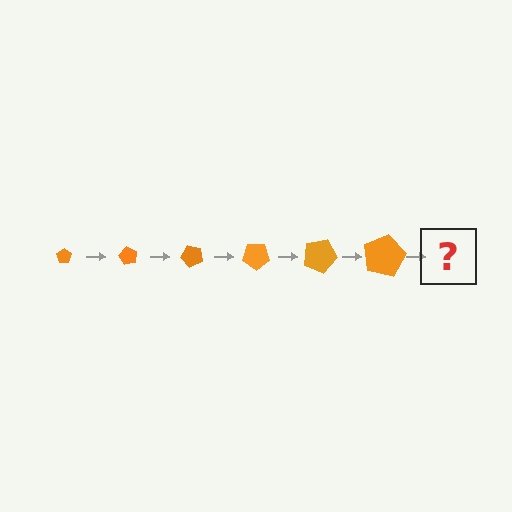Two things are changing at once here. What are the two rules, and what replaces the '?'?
The two rules are that the pentagon grows larger each step and it rotates 60 degrees each step. The '?' should be a pentagon, larger than the previous one and rotated 360 degrees from the start.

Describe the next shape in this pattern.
It should be a pentagon, larger than the previous one and rotated 360 degrees from the start.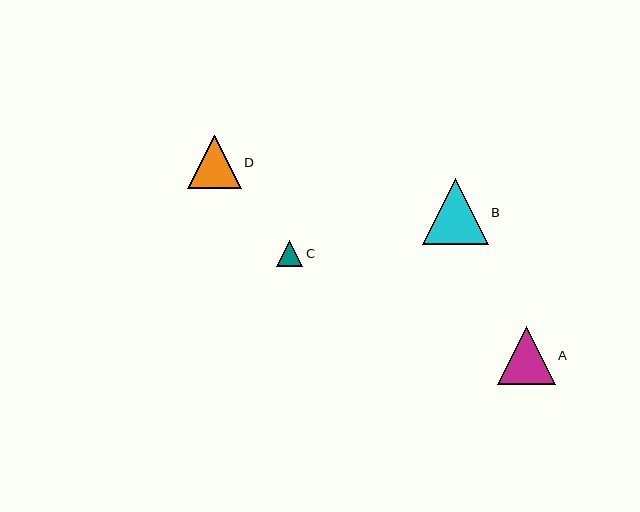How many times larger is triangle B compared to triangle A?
Triangle B is approximately 1.1 times the size of triangle A.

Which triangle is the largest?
Triangle B is the largest with a size of approximately 65 pixels.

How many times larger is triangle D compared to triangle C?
Triangle D is approximately 2.1 times the size of triangle C.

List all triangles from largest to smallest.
From largest to smallest: B, A, D, C.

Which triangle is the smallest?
Triangle C is the smallest with a size of approximately 26 pixels.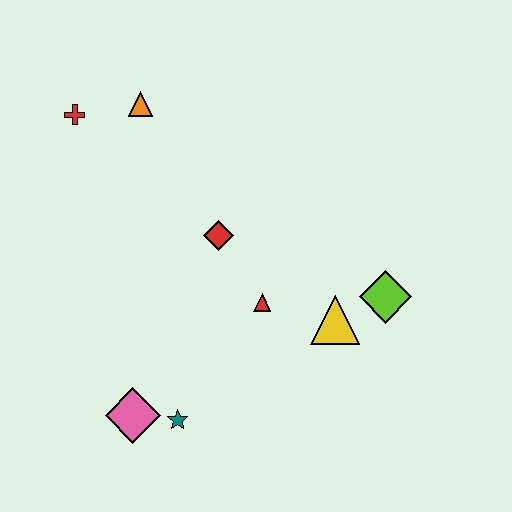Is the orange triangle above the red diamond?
Yes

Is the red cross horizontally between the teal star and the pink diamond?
No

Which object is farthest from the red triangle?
The red cross is farthest from the red triangle.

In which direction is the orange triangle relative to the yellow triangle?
The orange triangle is above the yellow triangle.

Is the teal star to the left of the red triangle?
Yes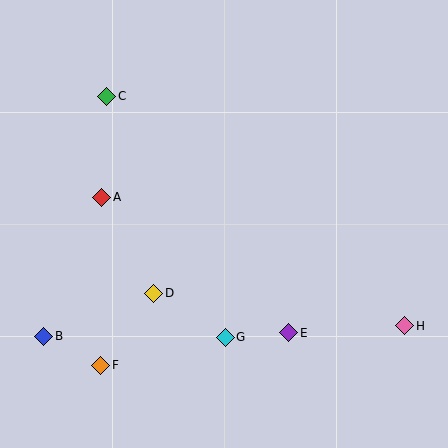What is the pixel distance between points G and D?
The distance between G and D is 84 pixels.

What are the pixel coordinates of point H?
Point H is at (405, 326).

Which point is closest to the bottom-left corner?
Point B is closest to the bottom-left corner.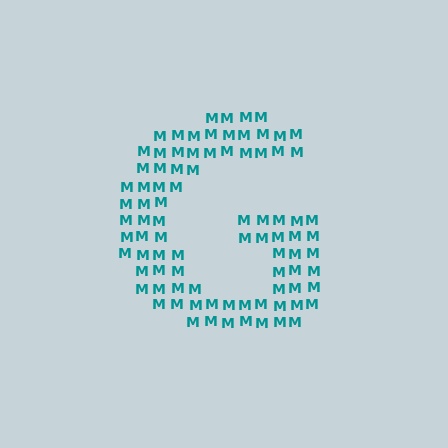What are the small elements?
The small elements are letter M's.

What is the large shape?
The large shape is the letter G.